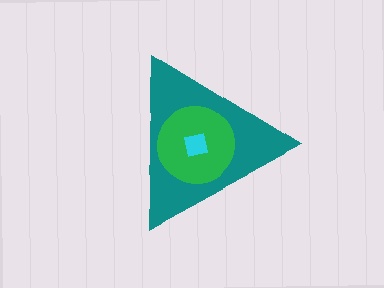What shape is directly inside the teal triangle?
The green circle.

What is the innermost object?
The cyan square.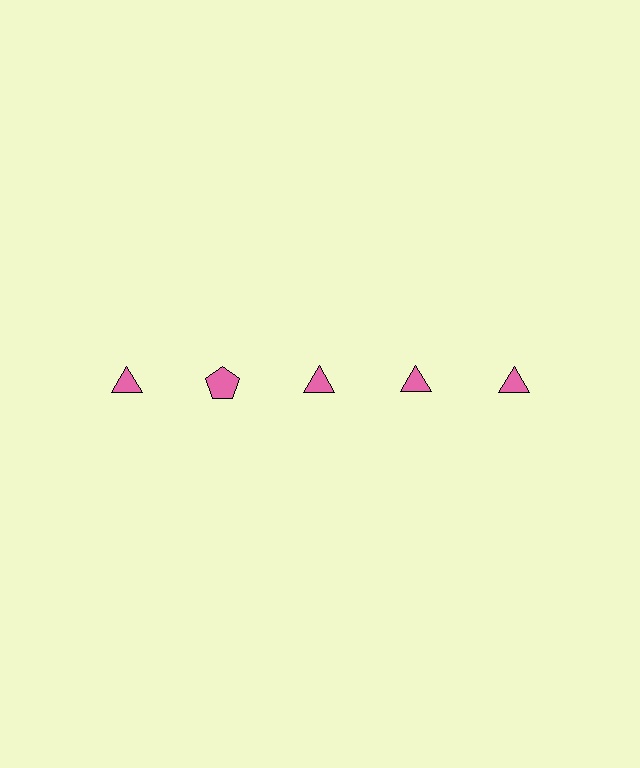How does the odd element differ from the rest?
It has a different shape: pentagon instead of triangle.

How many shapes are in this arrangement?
There are 5 shapes arranged in a grid pattern.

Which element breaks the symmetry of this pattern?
The pink pentagon in the top row, second from left column breaks the symmetry. All other shapes are pink triangles.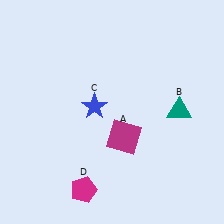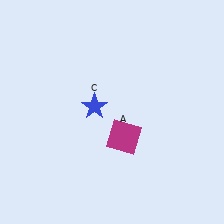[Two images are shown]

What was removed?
The magenta pentagon (D), the teal triangle (B) were removed in Image 2.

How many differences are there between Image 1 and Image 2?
There are 2 differences between the two images.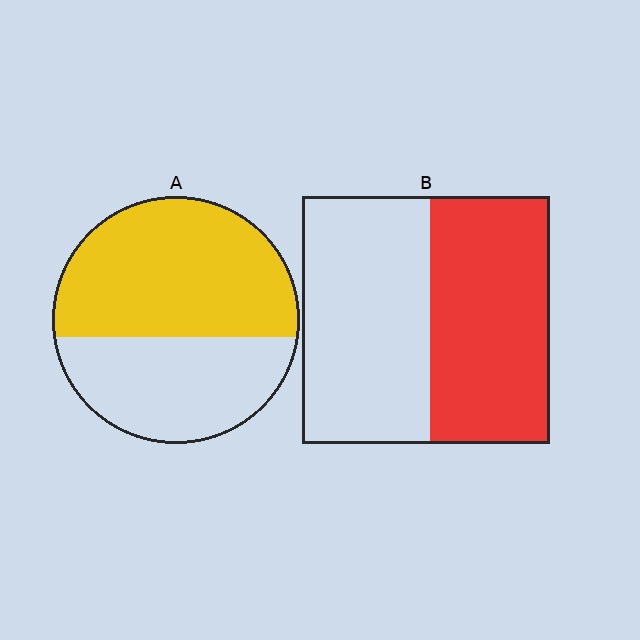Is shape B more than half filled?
Roughly half.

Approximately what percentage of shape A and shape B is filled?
A is approximately 60% and B is approximately 50%.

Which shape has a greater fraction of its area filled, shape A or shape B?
Shape A.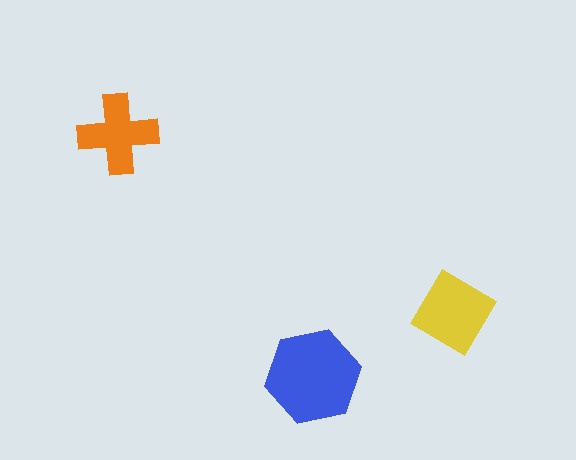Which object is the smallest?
The orange cross.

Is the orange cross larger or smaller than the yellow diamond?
Smaller.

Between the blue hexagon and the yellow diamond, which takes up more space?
The blue hexagon.